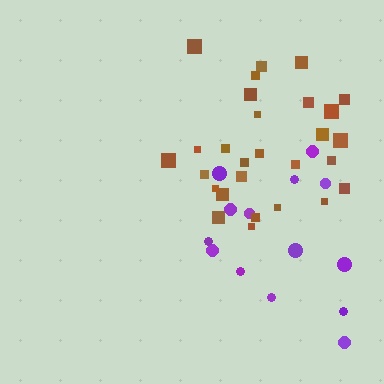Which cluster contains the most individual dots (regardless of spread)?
Brown (29).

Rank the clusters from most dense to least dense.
brown, purple.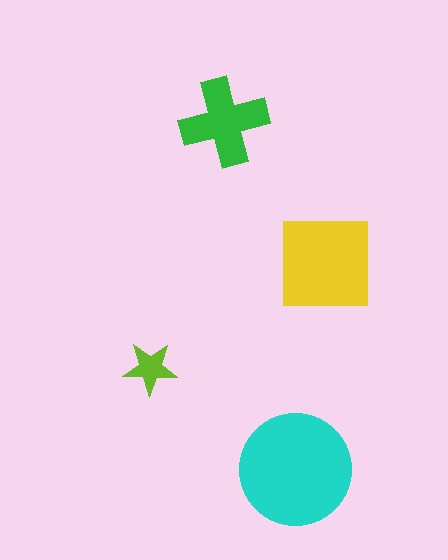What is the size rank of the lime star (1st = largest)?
4th.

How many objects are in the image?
There are 4 objects in the image.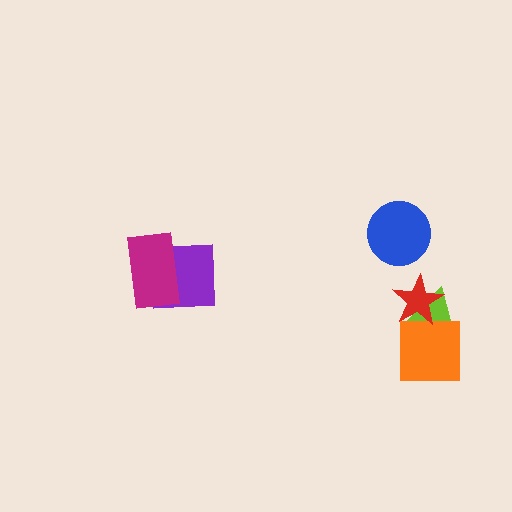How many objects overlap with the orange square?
1 object overlaps with the orange square.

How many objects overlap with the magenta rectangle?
1 object overlaps with the magenta rectangle.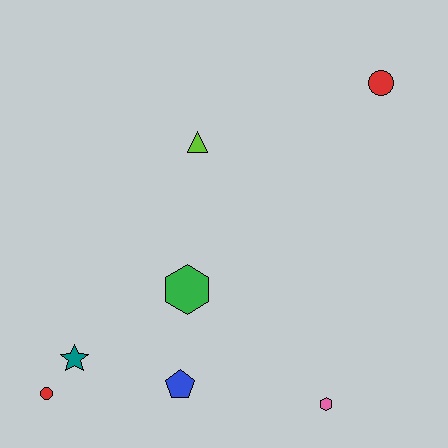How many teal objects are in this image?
There is 1 teal object.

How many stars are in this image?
There is 1 star.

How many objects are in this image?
There are 7 objects.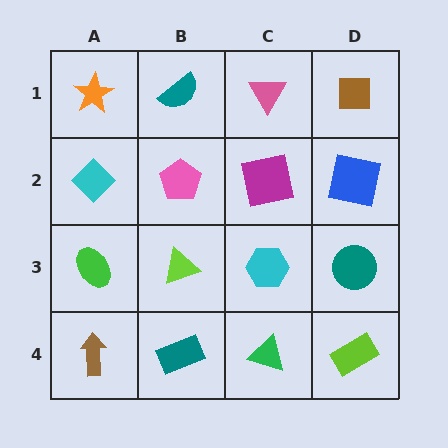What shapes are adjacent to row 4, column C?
A cyan hexagon (row 3, column C), a teal rectangle (row 4, column B), a lime rectangle (row 4, column D).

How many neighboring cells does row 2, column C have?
4.